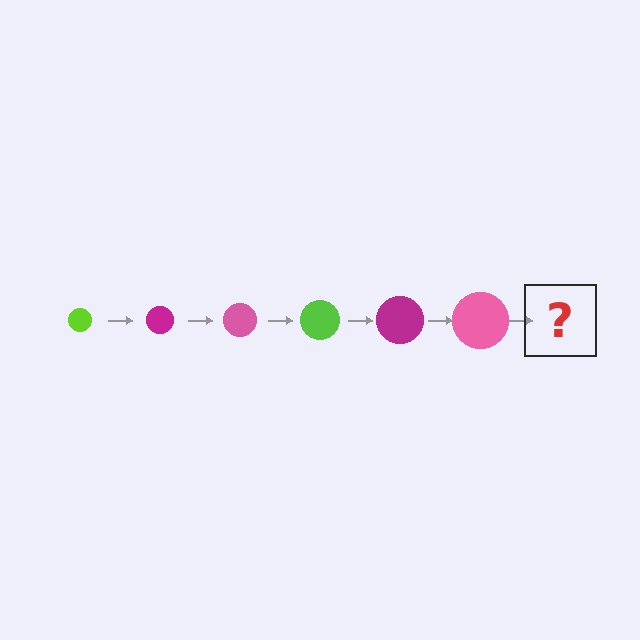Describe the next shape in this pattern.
It should be a lime circle, larger than the previous one.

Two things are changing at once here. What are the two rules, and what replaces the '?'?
The two rules are that the circle grows larger each step and the color cycles through lime, magenta, and pink. The '?' should be a lime circle, larger than the previous one.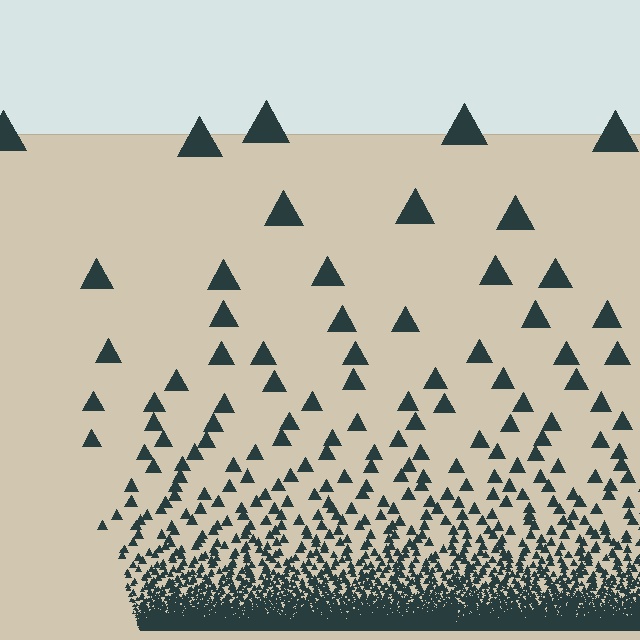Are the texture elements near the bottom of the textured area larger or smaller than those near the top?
Smaller. The gradient is inverted — elements near the bottom are smaller and denser.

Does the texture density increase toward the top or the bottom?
Density increases toward the bottom.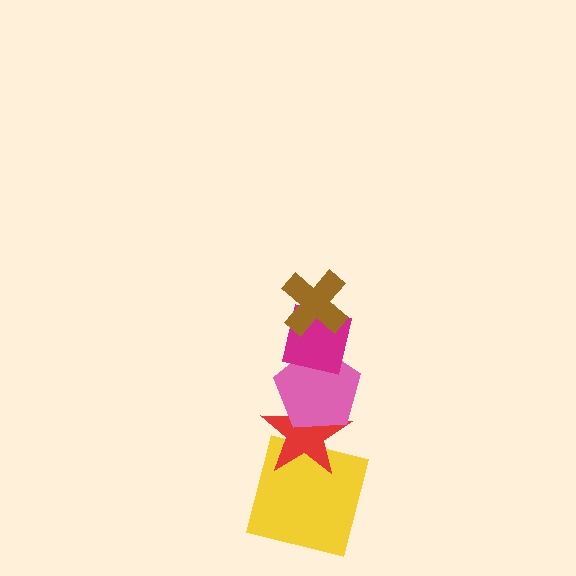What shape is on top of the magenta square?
The brown cross is on top of the magenta square.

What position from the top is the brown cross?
The brown cross is 1st from the top.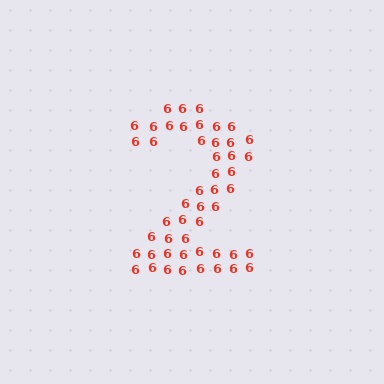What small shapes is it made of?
It is made of small digit 6's.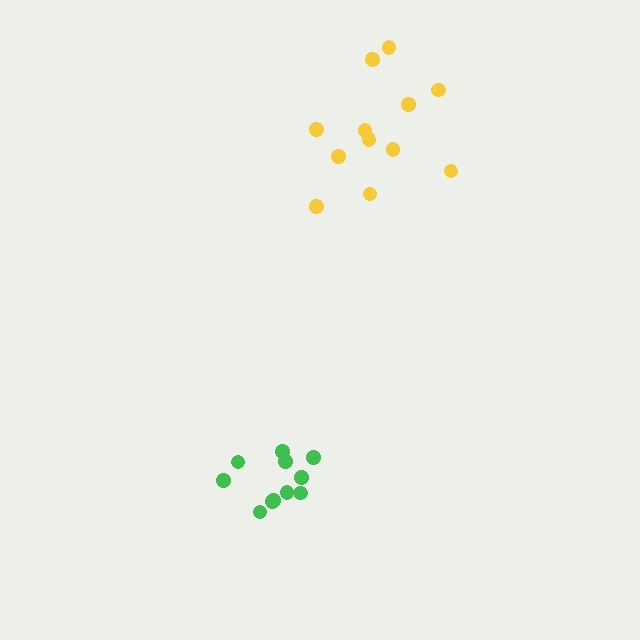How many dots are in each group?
Group 1: 11 dots, Group 2: 12 dots (23 total).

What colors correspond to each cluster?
The clusters are colored: green, yellow.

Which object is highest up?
The yellow cluster is topmost.